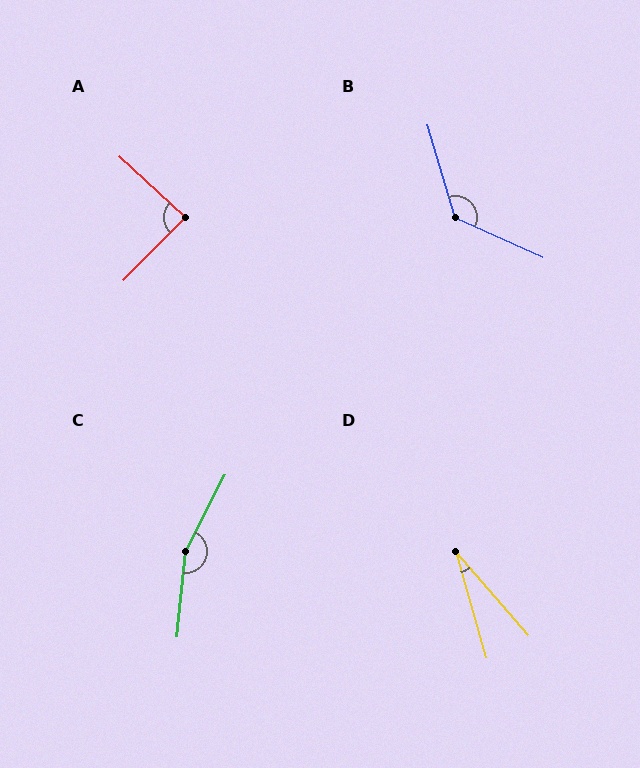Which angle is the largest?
C, at approximately 158 degrees.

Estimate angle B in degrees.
Approximately 131 degrees.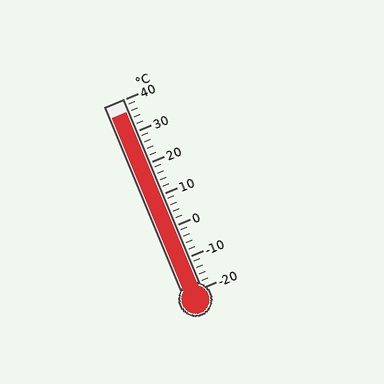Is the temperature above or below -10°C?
The temperature is above -10°C.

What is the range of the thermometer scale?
The thermometer scale ranges from -20°C to 40°C.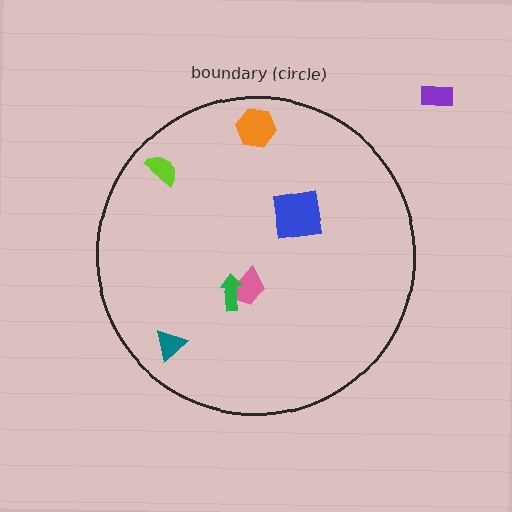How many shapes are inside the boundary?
6 inside, 1 outside.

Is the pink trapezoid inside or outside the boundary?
Inside.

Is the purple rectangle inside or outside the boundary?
Outside.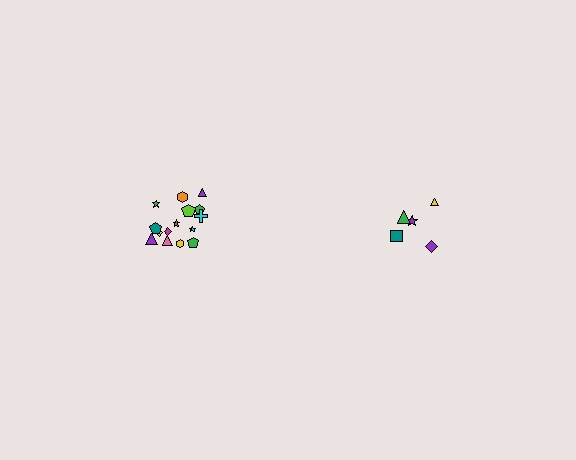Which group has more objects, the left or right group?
The left group.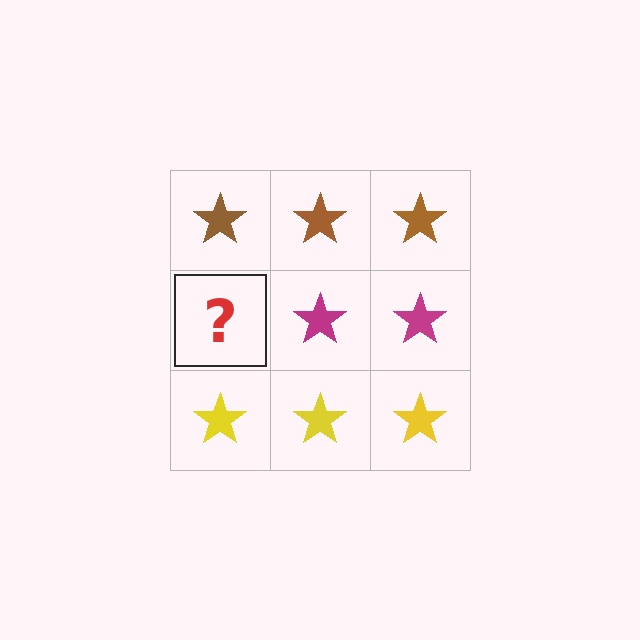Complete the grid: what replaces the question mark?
The question mark should be replaced with a magenta star.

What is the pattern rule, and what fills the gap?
The rule is that each row has a consistent color. The gap should be filled with a magenta star.